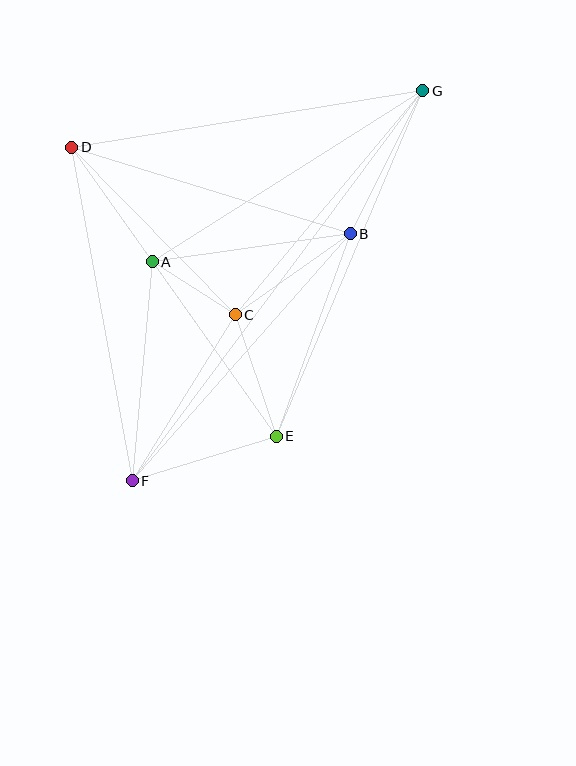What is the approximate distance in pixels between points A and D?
The distance between A and D is approximately 140 pixels.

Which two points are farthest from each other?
Points F and G are farthest from each other.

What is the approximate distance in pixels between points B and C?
The distance between B and C is approximately 141 pixels.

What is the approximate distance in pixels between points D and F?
The distance between D and F is approximately 339 pixels.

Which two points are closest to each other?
Points A and C are closest to each other.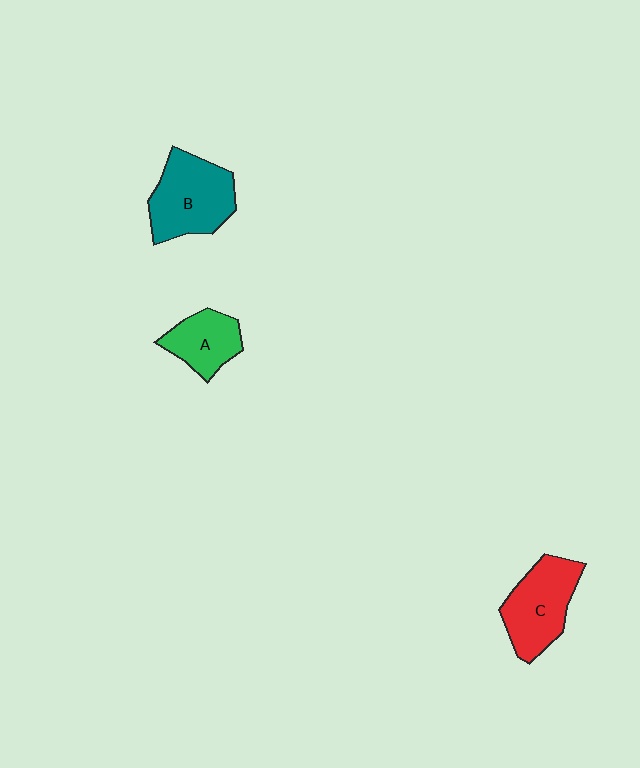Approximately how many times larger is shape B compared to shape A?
Approximately 1.6 times.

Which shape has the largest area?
Shape B (teal).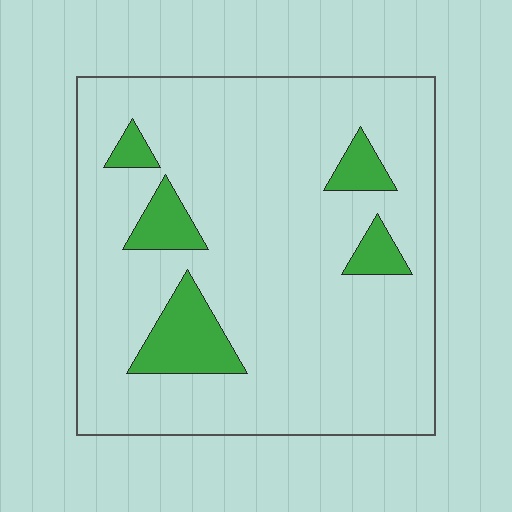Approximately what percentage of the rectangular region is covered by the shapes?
Approximately 10%.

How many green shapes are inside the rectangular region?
5.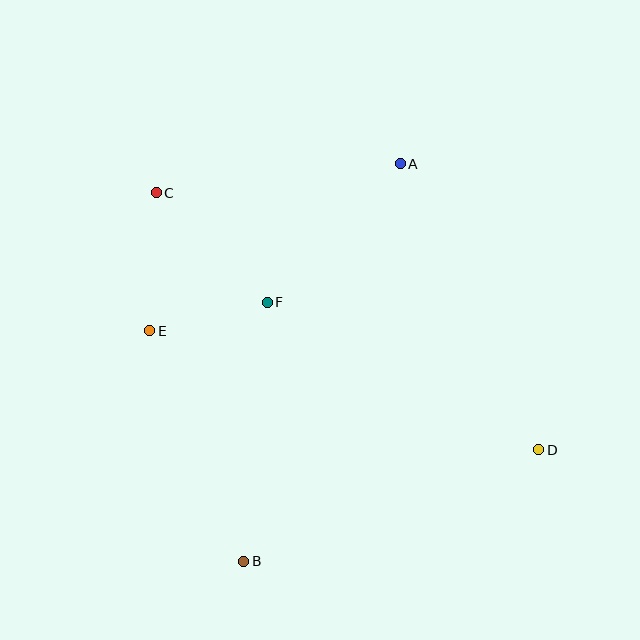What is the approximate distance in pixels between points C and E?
The distance between C and E is approximately 138 pixels.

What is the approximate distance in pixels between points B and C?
The distance between B and C is approximately 379 pixels.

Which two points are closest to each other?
Points E and F are closest to each other.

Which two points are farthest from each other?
Points C and D are farthest from each other.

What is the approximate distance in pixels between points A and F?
The distance between A and F is approximately 192 pixels.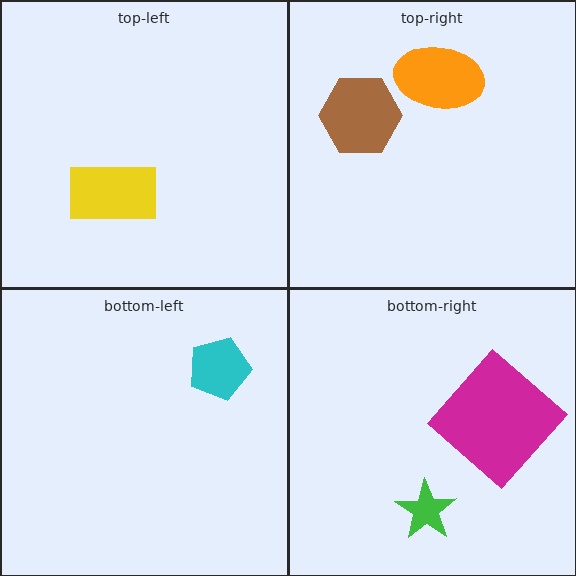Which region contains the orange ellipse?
The top-right region.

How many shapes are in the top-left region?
1.